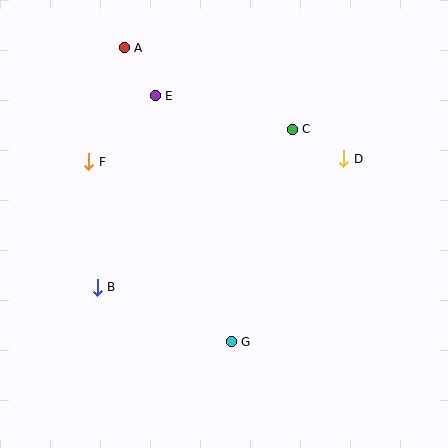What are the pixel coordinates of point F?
Point F is at (89, 162).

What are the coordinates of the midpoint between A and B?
The midpoint between A and B is at (111, 168).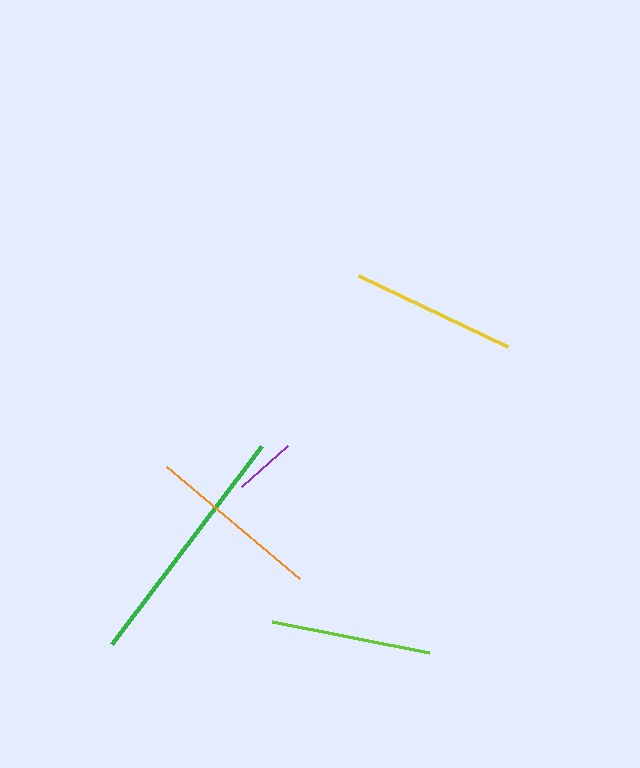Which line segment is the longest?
The green line is the longest at approximately 248 pixels.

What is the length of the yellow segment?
The yellow segment is approximately 165 pixels long.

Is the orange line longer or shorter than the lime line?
The orange line is longer than the lime line.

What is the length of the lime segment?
The lime segment is approximately 159 pixels long.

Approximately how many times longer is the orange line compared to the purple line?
The orange line is approximately 2.8 times the length of the purple line.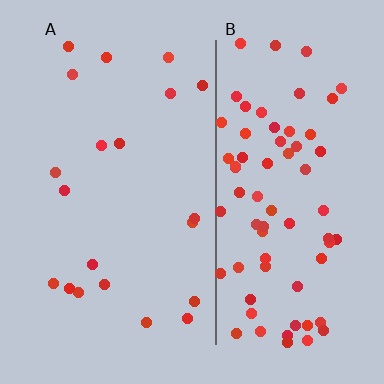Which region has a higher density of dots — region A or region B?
B (the right).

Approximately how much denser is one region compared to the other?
Approximately 3.6× — region B over region A.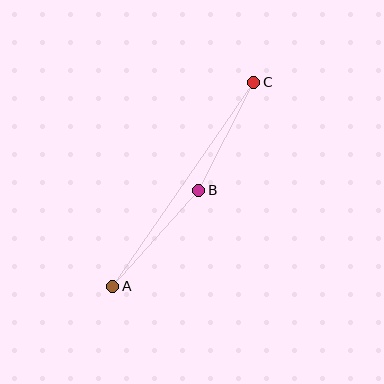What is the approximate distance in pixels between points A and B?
The distance between A and B is approximately 129 pixels.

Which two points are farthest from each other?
Points A and C are farthest from each other.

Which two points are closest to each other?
Points B and C are closest to each other.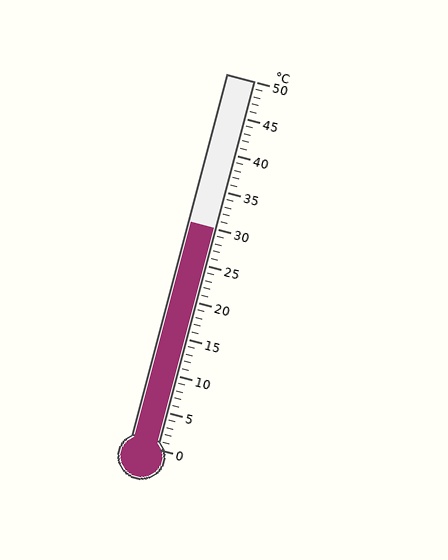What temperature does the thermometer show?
The thermometer shows approximately 30°C.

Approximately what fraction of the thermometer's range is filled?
The thermometer is filled to approximately 60% of its range.